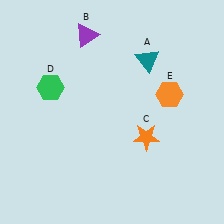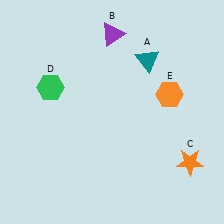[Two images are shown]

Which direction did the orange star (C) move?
The orange star (C) moved right.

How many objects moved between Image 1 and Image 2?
2 objects moved between the two images.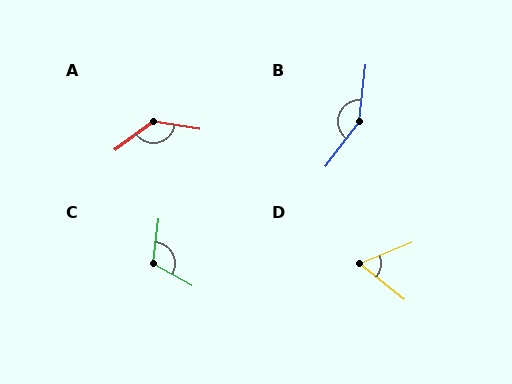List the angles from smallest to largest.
D (61°), C (112°), A (134°), B (149°).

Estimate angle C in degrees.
Approximately 112 degrees.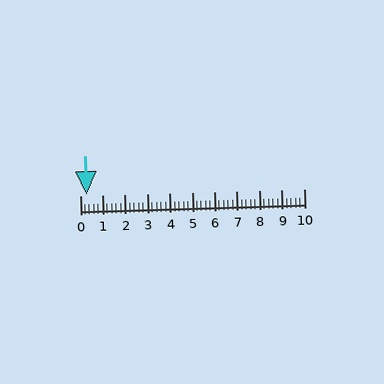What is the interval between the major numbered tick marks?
The major tick marks are spaced 1 units apart.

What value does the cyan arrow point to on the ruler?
The cyan arrow points to approximately 0.3.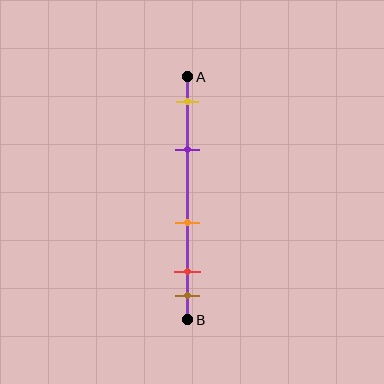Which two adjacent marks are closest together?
The red and brown marks are the closest adjacent pair.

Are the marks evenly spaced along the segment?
No, the marks are not evenly spaced.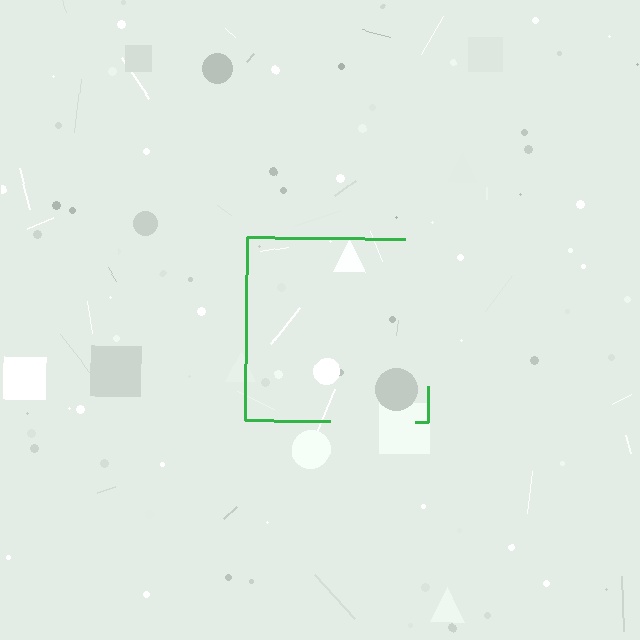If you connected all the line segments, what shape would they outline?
They would outline a square.